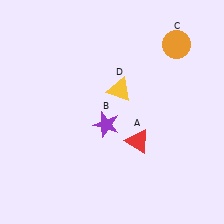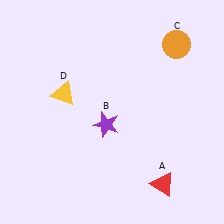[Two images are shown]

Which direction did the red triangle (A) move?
The red triangle (A) moved down.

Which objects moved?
The objects that moved are: the red triangle (A), the yellow triangle (D).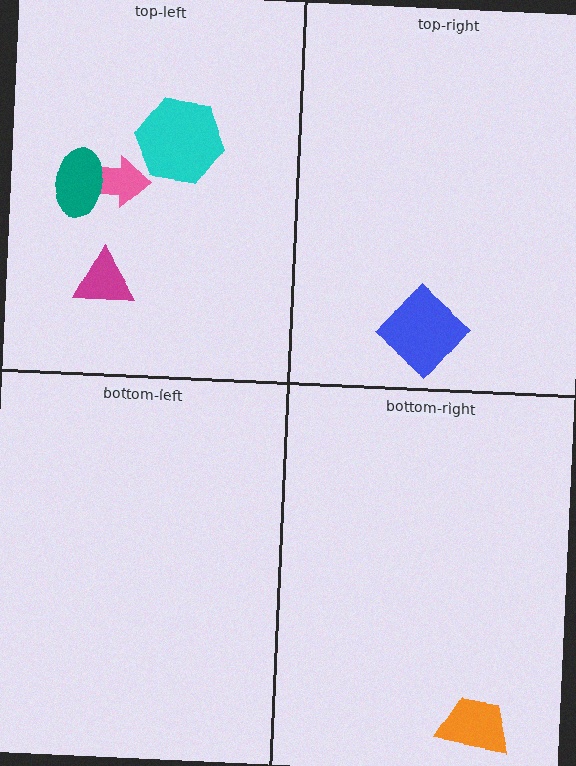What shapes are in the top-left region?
The pink arrow, the magenta triangle, the teal ellipse, the cyan hexagon.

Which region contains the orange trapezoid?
The bottom-right region.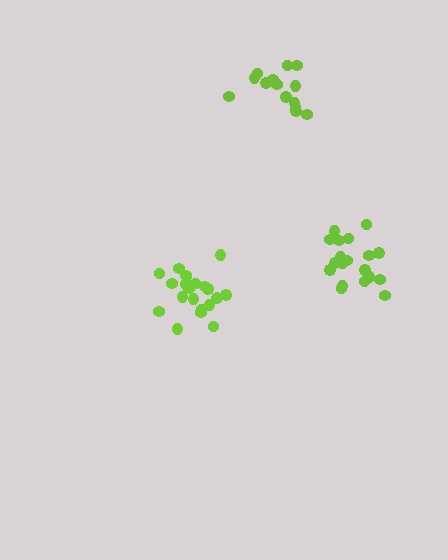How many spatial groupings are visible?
There are 3 spatial groupings.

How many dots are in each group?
Group 1: 21 dots, Group 2: 19 dots, Group 3: 15 dots (55 total).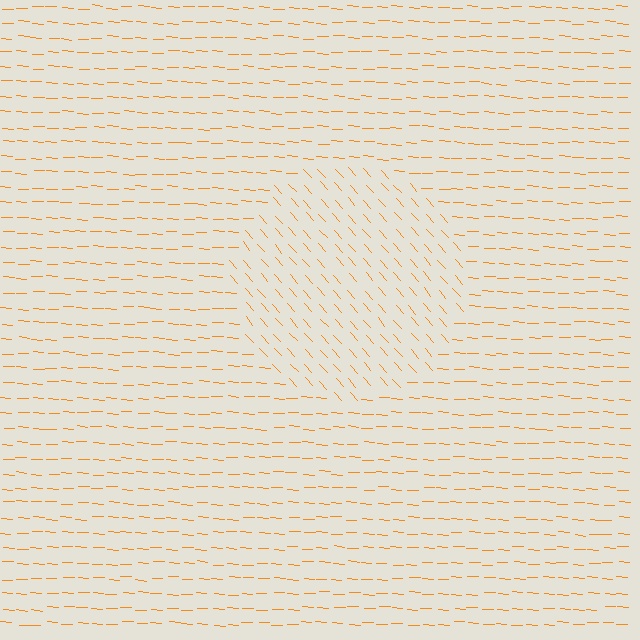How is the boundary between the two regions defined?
The boundary is defined purely by a change in line orientation (approximately 45 degrees difference). All lines are the same color and thickness.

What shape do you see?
I see a circle.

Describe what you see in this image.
The image is filled with small orange line segments. A circle region in the image has lines oriented differently from the surrounding lines, creating a visible texture boundary.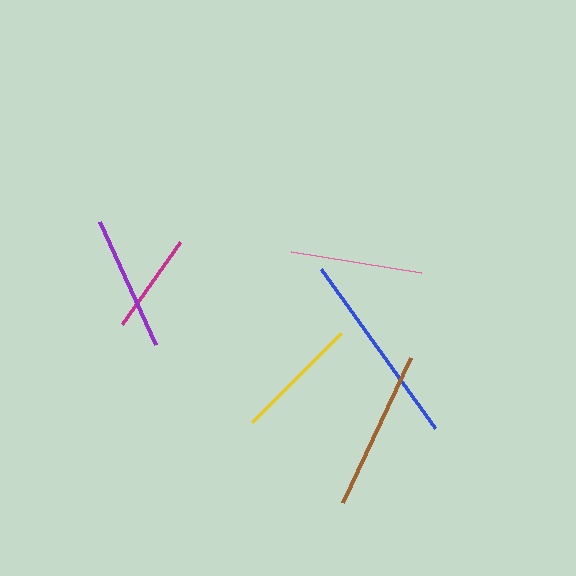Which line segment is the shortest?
The magenta line is the shortest at approximately 100 pixels.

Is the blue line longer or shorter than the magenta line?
The blue line is longer than the magenta line.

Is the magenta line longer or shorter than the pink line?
The pink line is longer than the magenta line.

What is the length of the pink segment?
The pink segment is approximately 131 pixels long.